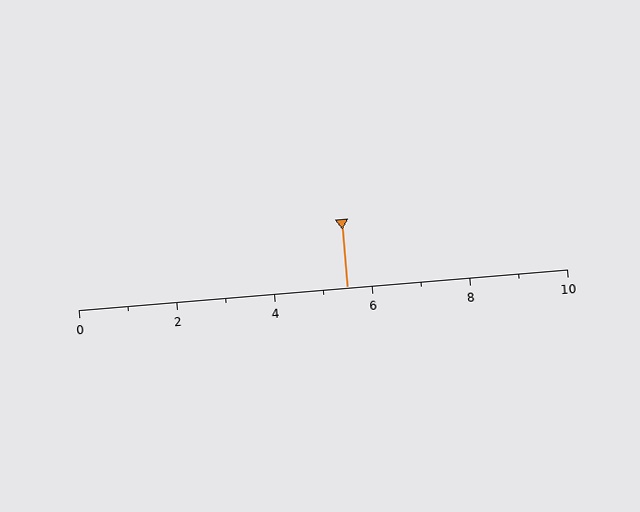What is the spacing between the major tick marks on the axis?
The major ticks are spaced 2 apart.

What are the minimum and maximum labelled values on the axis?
The axis runs from 0 to 10.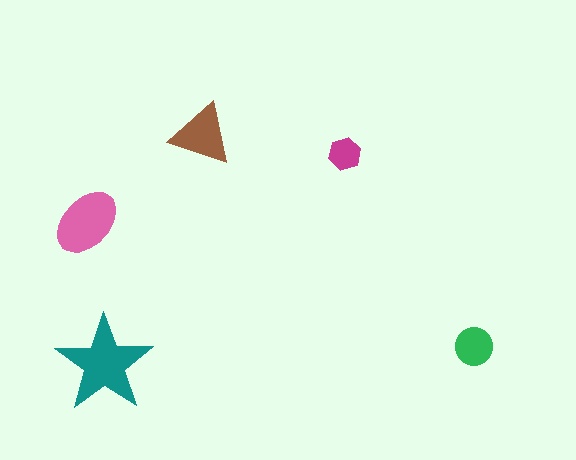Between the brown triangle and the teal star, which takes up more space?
The teal star.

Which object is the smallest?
The magenta hexagon.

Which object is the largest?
The teal star.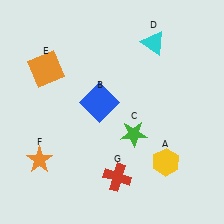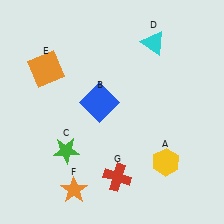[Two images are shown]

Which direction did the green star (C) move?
The green star (C) moved left.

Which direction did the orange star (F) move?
The orange star (F) moved right.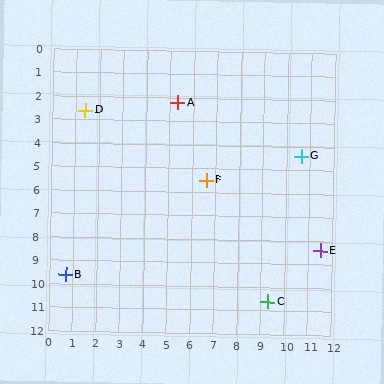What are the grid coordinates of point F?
Point F is at approximately (6.6, 5.5).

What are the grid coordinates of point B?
Point B is at approximately (0.7, 9.6).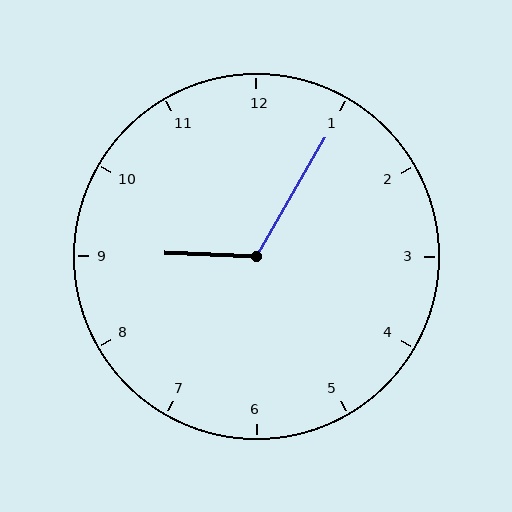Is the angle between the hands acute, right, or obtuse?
It is obtuse.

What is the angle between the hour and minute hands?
Approximately 118 degrees.